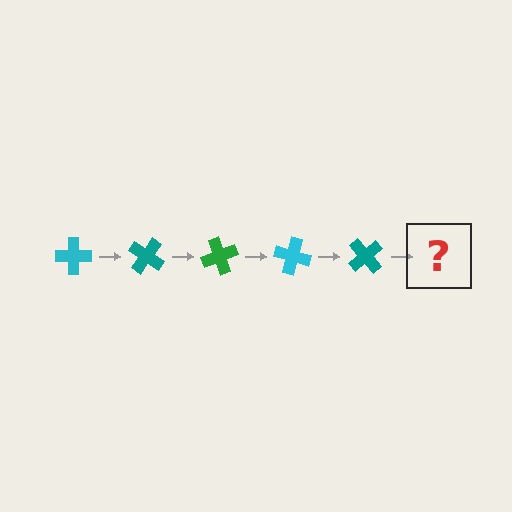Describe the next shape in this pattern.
It should be a green cross, rotated 175 degrees from the start.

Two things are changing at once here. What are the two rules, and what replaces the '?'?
The two rules are that it rotates 35 degrees each step and the color cycles through cyan, teal, and green. The '?' should be a green cross, rotated 175 degrees from the start.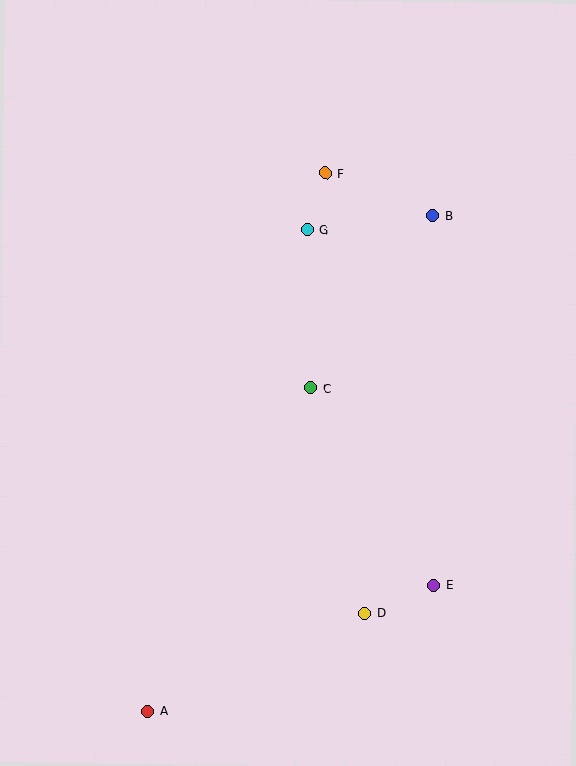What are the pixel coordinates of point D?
Point D is at (365, 613).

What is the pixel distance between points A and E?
The distance between A and E is 313 pixels.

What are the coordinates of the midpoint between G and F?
The midpoint between G and F is at (316, 202).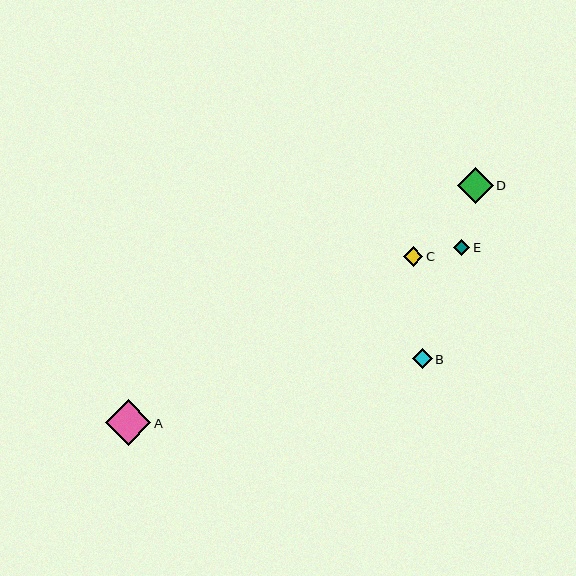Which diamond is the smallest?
Diamond E is the smallest with a size of approximately 16 pixels.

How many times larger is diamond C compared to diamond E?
Diamond C is approximately 1.2 times the size of diamond E.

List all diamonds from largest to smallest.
From largest to smallest: A, D, B, C, E.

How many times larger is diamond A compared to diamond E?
Diamond A is approximately 2.8 times the size of diamond E.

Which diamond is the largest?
Diamond A is the largest with a size of approximately 46 pixels.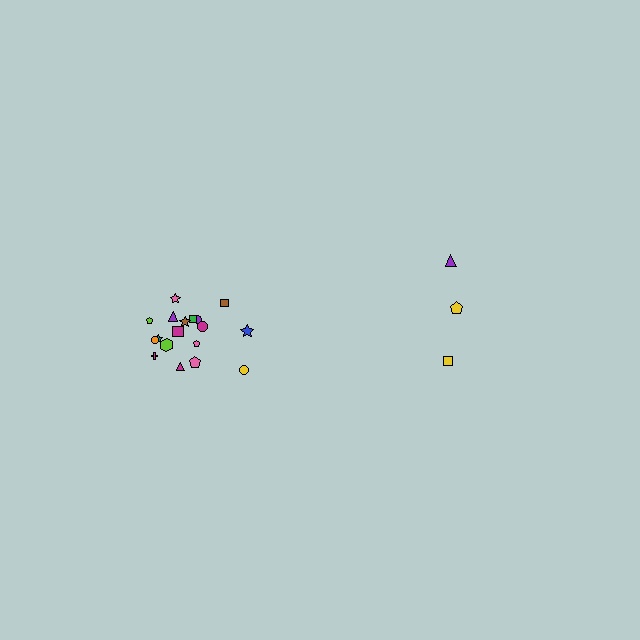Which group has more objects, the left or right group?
The left group.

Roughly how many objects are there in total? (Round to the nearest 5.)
Roughly 20 objects in total.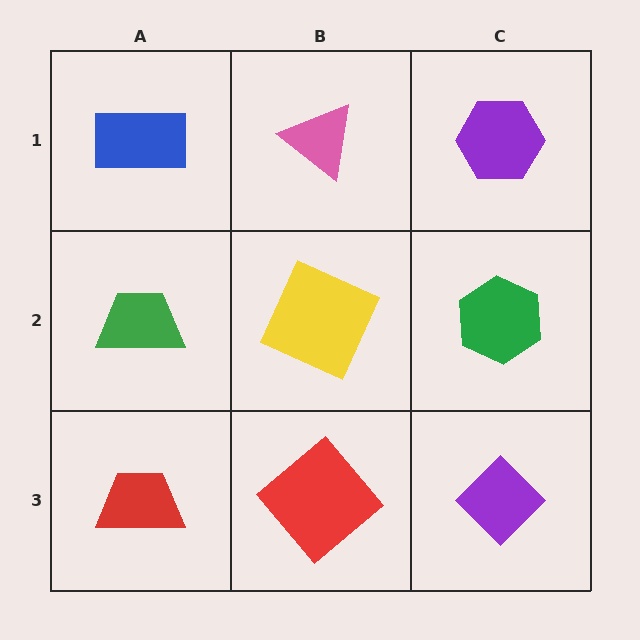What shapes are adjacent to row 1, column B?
A yellow square (row 2, column B), a blue rectangle (row 1, column A), a purple hexagon (row 1, column C).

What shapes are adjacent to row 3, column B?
A yellow square (row 2, column B), a red trapezoid (row 3, column A), a purple diamond (row 3, column C).